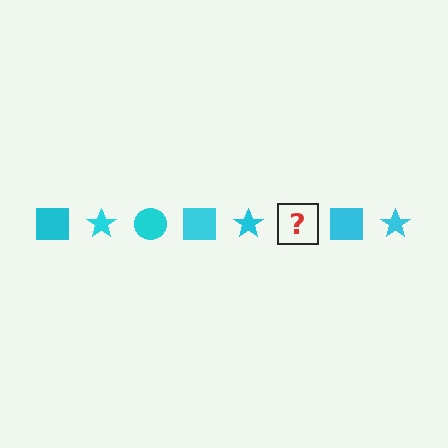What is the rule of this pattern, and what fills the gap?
The rule is that the pattern cycles through square, star, circle shapes in cyan. The gap should be filled with a cyan circle.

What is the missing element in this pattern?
The missing element is a cyan circle.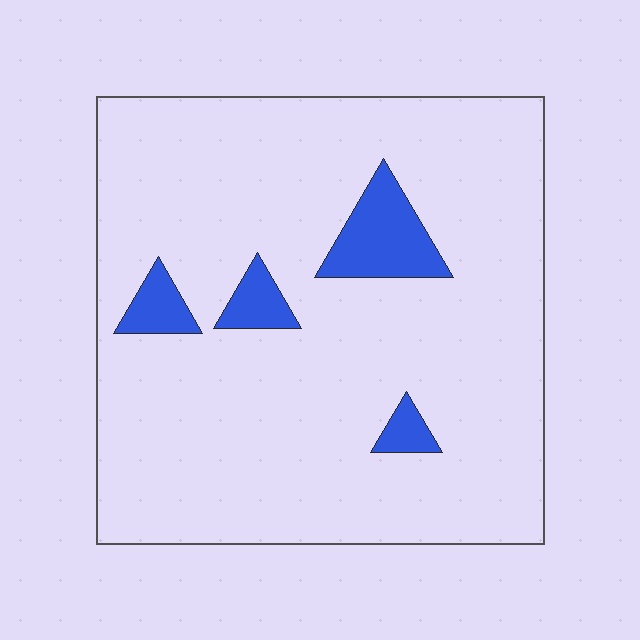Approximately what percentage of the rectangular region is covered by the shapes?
Approximately 10%.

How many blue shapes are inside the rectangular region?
4.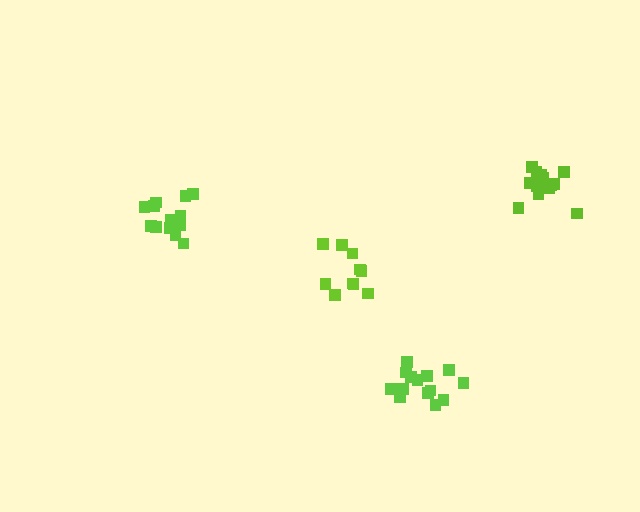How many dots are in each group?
Group 1: 10 dots, Group 2: 14 dots, Group 3: 14 dots, Group 4: 13 dots (51 total).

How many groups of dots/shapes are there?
There are 4 groups.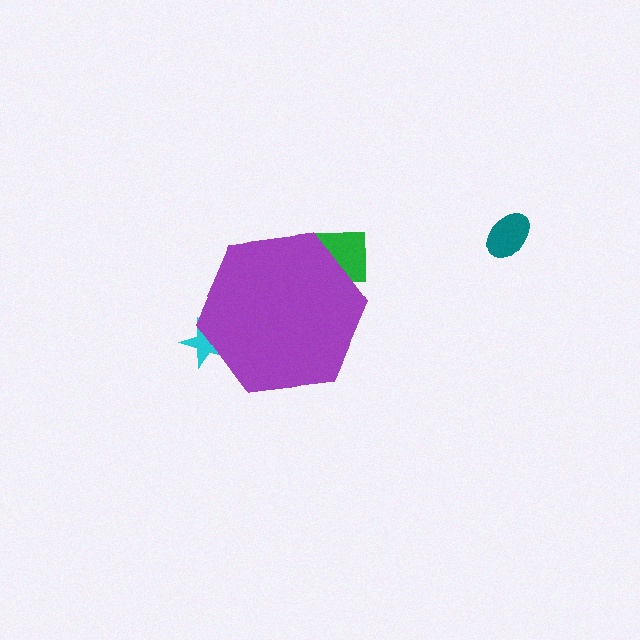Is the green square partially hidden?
Yes, the green square is partially hidden behind the purple hexagon.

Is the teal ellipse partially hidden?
No, the teal ellipse is fully visible.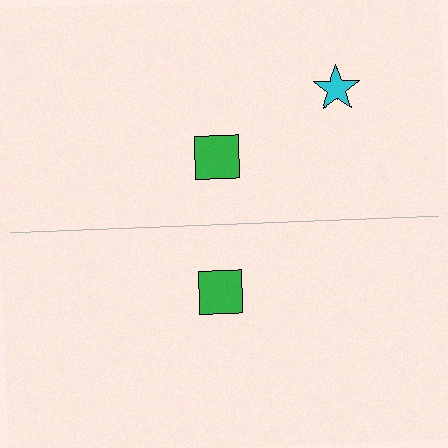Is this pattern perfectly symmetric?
No, the pattern is not perfectly symmetric. A cyan star is missing from the bottom side.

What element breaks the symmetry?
A cyan star is missing from the bottom side.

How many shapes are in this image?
There are 3 shapes in this image.